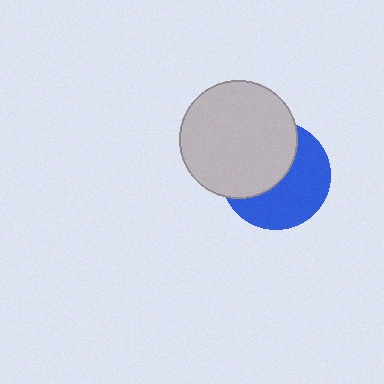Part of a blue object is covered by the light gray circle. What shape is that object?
It is a circle.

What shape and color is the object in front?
The object in front is a light gray circle.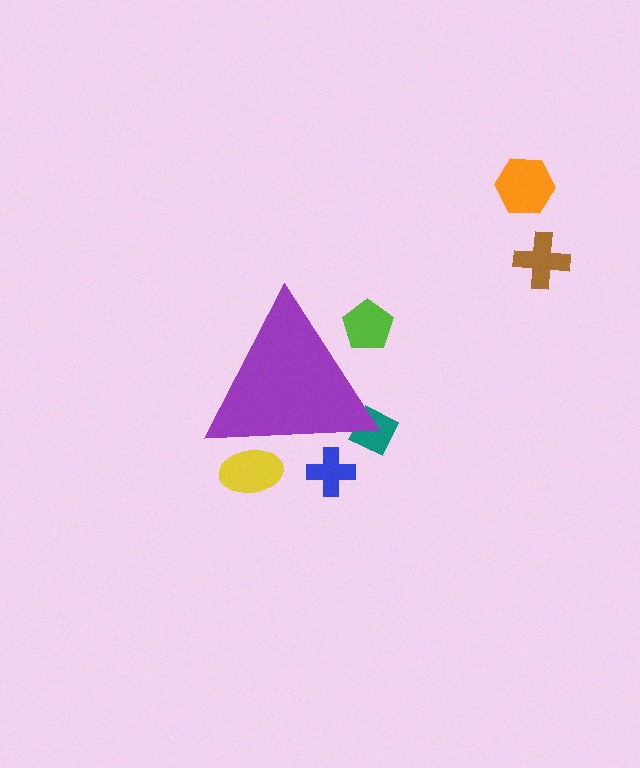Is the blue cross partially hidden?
Yes, the blue cross is partially hidden behind the purple triangle.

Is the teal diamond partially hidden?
Yes, the teal diamond is partially hidden behind the purple triangle.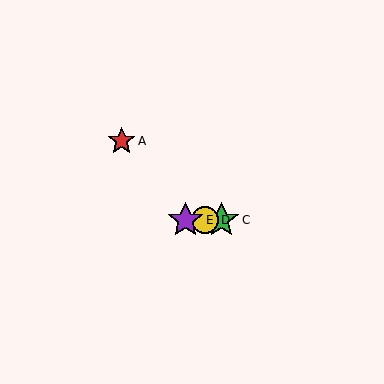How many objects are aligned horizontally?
4 objects (B, C, D, E) are aligned horizontally.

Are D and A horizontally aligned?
No, D is at y≈220 and A is at y≈141.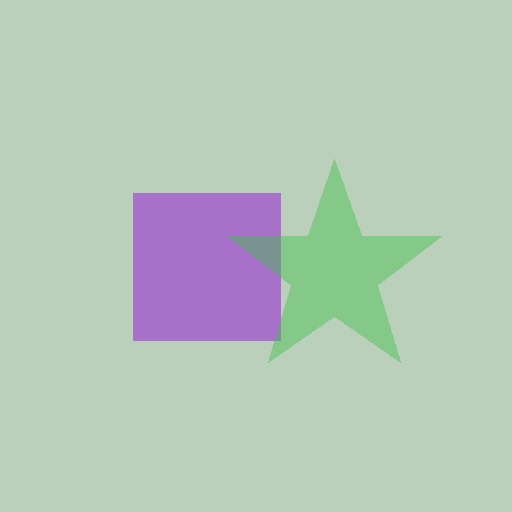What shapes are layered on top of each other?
The layered shapes are: a purple square, a green star.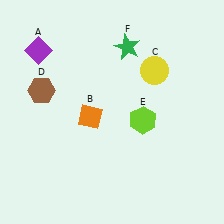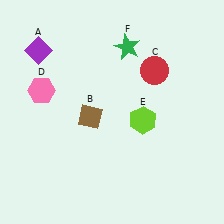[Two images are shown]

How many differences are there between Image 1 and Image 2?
There are 3 differences between the two images.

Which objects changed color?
B changed from orange to brown. C changed from yellow to red. D changed from brown to pink.